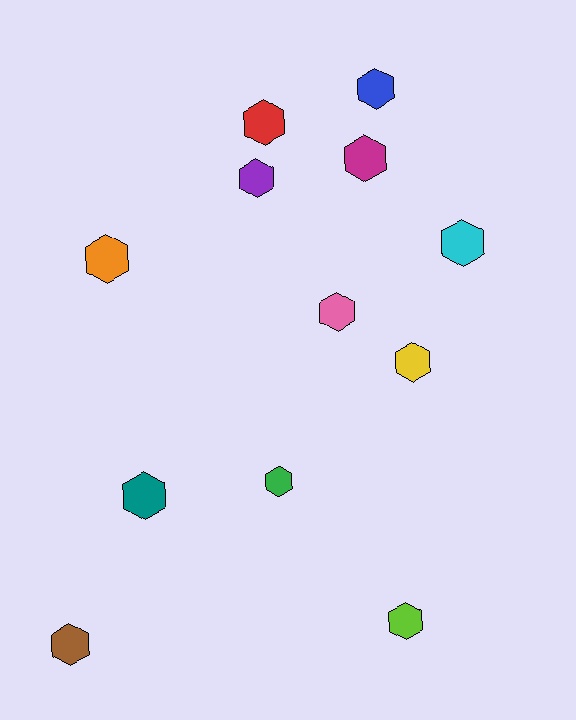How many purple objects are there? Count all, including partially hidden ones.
There is 1 purple object.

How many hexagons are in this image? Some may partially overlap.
There are 12 hexagons.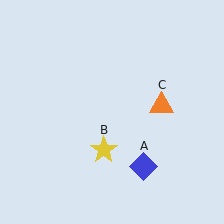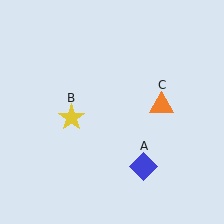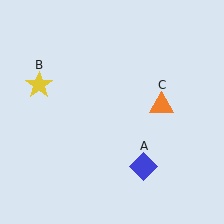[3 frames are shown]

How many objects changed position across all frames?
1 object changed position: yellow star (object B).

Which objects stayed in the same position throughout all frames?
Blue diamond (object A) and orange triangle (object C) remained stationary.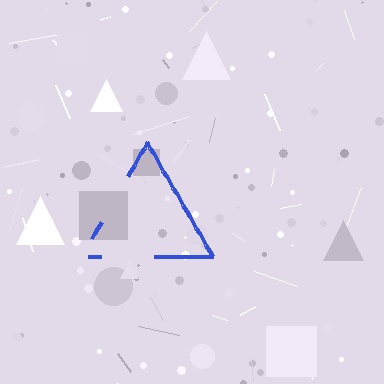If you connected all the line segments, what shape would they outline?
They would outline a triangle.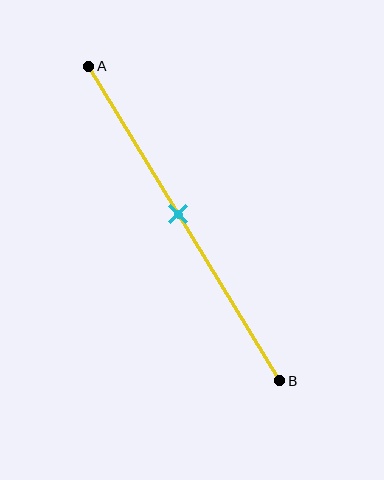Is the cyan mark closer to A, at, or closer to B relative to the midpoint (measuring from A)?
The cyan mark is approximately at the midpoint of segment AB.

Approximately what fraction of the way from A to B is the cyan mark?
The cyan mark is approximately 45% of the way from A to B.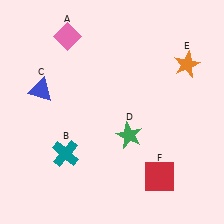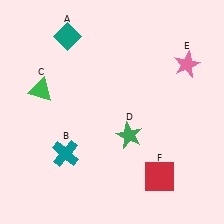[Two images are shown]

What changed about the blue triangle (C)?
In Image 1, C is blue. In Image 2, it changed to green.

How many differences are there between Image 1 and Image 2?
There are 3 differences between the two images.